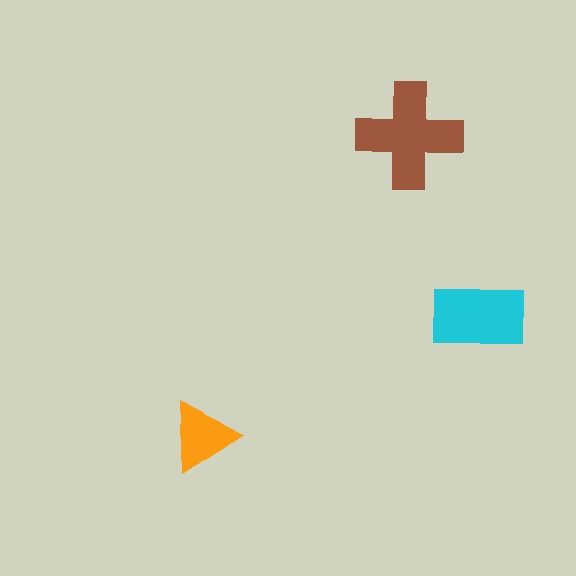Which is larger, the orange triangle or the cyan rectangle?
The cyan rectangle.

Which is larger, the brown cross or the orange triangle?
The brown cross.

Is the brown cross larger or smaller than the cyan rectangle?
Larger.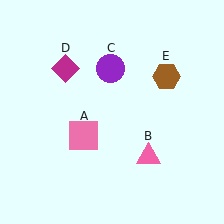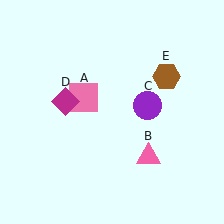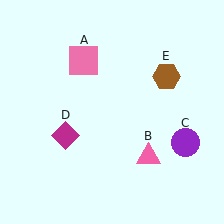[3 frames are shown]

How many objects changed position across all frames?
3 objects changed position: pink square (object A), purple circle (object C), magenta diamond (object D).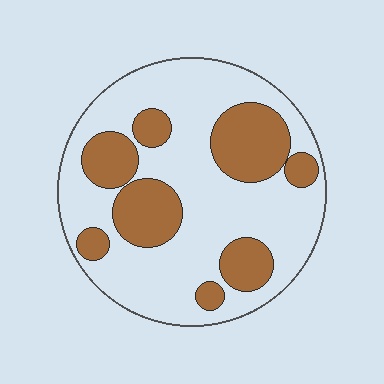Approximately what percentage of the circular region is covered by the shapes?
Approximately 30%.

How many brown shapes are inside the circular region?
8.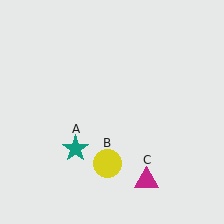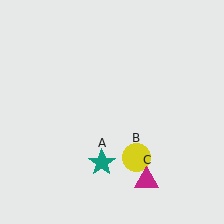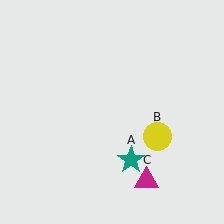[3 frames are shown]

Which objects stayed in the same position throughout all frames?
Magenta triangle (object C) remained stationary.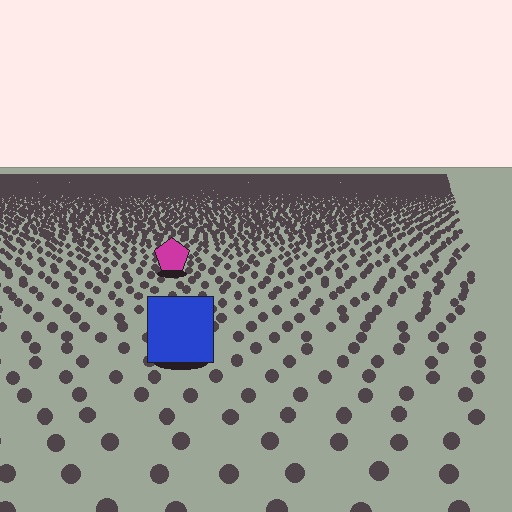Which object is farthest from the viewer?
The magenta pentagon is farthest from the viewer. It appears smaller and the ground texture around it is denser.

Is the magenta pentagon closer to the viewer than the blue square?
No. The blue square is closer — you can tell from the texture gradient: the ground texture is coarser near it.